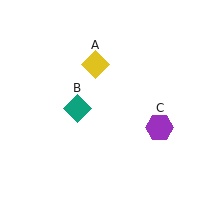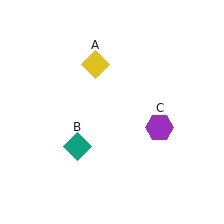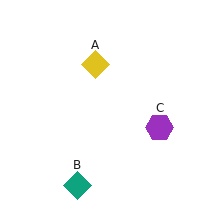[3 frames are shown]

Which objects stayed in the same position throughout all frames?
Yellow diamond (object A) and purple hexagon (object C) remained stationary.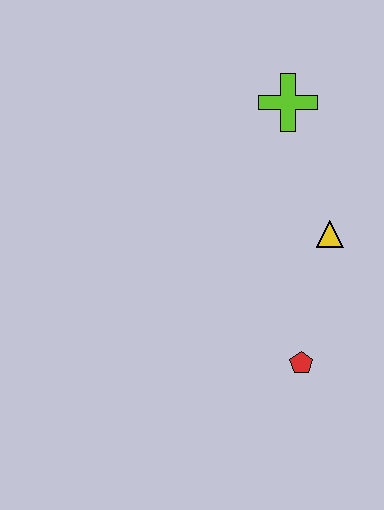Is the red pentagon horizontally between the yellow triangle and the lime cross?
Yes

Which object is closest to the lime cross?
The yellow triangle is closest to the lime cross.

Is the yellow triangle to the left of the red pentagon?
No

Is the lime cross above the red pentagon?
Yes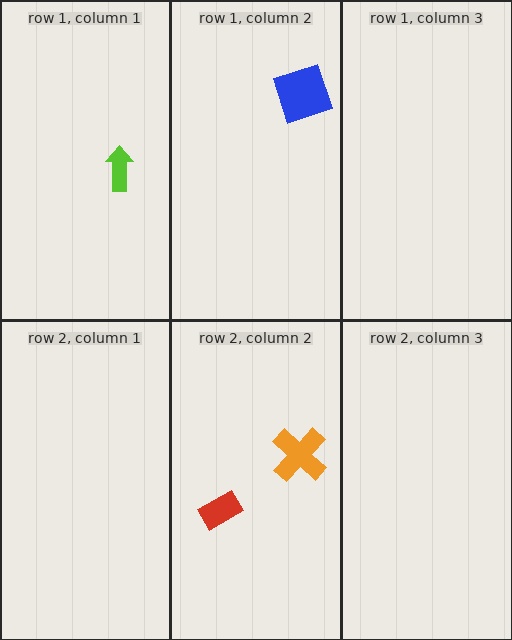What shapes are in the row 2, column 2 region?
The red rectangle, the orange cross.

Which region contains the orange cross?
The row 2, column 2 region.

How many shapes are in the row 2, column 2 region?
2.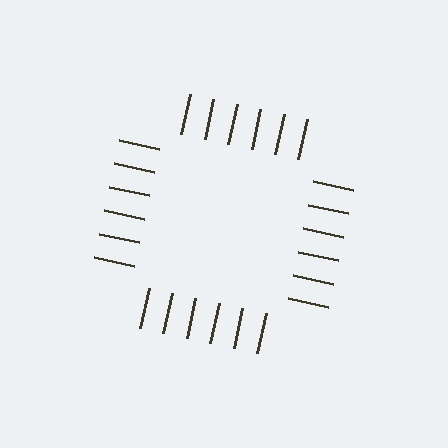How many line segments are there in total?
24 — 6 along each of the 4 edges.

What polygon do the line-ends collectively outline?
An illusory square — the line segments terminate on its edges but no continuous stroke is drawn.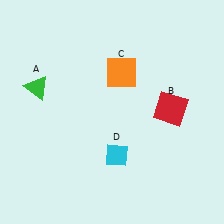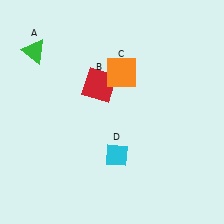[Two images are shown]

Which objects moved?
The objects that moved are: the green triangle (A), the red square (B).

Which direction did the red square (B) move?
The red square (B) moved left.